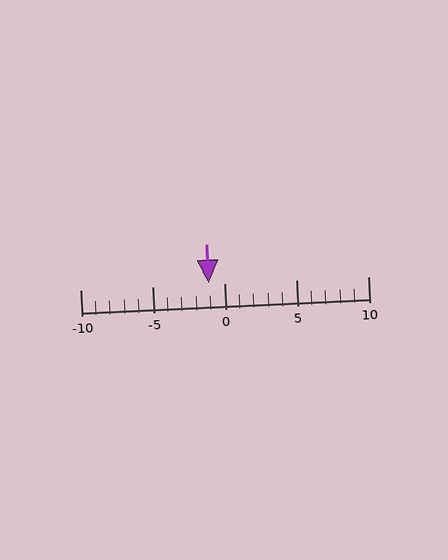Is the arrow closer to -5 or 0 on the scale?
The arrow is closer to 0.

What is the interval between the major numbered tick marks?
The major tick marks are spaced 5 units apart.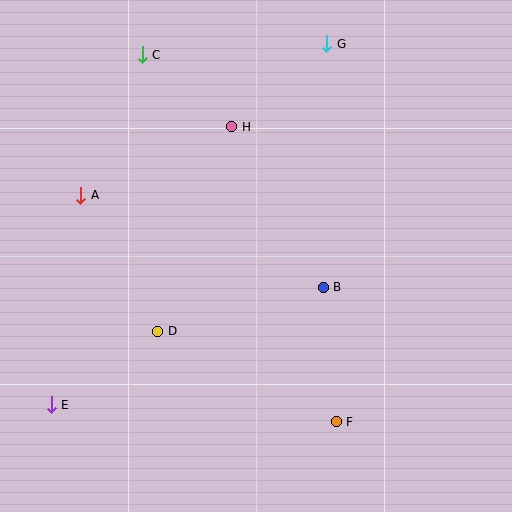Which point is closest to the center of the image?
Point B at (323, 287) is closest to the center.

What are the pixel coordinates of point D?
Point D is at (158, 331).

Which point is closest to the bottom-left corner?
Point E is closest to the bottom-left corner.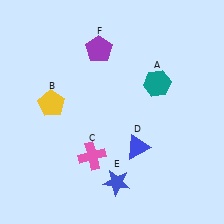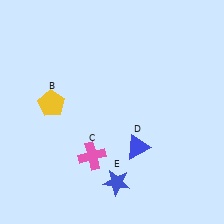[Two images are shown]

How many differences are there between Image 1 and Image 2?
There are 2 differences between the two images.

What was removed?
The teal hexagon (A), the purple pentagon (F) were removed in Image 2.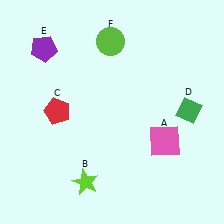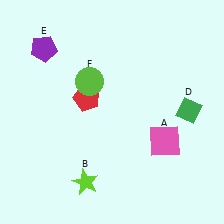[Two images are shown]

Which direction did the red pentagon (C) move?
The red pentagon (C) moved right.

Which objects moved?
The objects that moved are: the red pentagon (C), the lime circle (F).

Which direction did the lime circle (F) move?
The lime circle (F) moved down.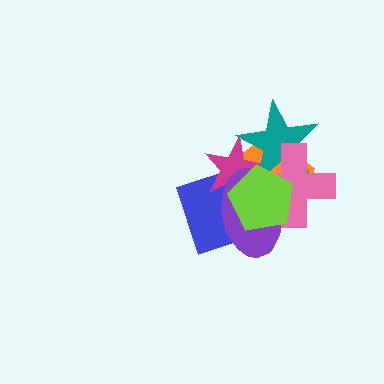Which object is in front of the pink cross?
The lime pentagon is in front of the pink cross.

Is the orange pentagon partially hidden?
Yes, it is partially covered by another shape.